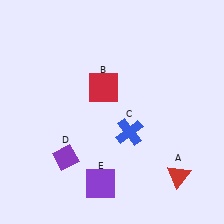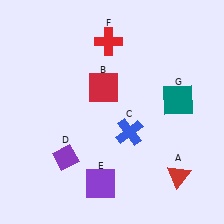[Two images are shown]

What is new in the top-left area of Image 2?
A red cross (F) was added in the top-left area of Image 2.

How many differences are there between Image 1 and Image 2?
There are 2 differences between the two images.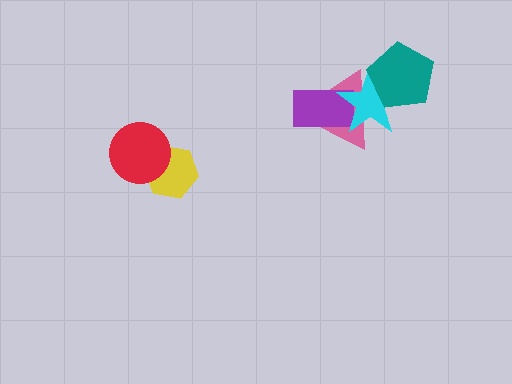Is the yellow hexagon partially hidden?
Yes, it is partially covered by another shape.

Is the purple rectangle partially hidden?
Yes, it is partially covered by another shape.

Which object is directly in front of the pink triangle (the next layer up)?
The purple rectangle is directly in front of the pink triangle.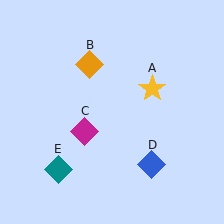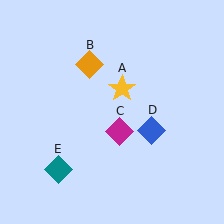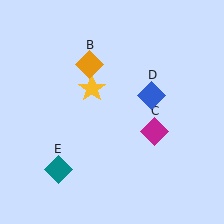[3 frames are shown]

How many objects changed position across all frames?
3 objects changed position: yellow star (object A), magenta diamond (object C), blue diamond (object D).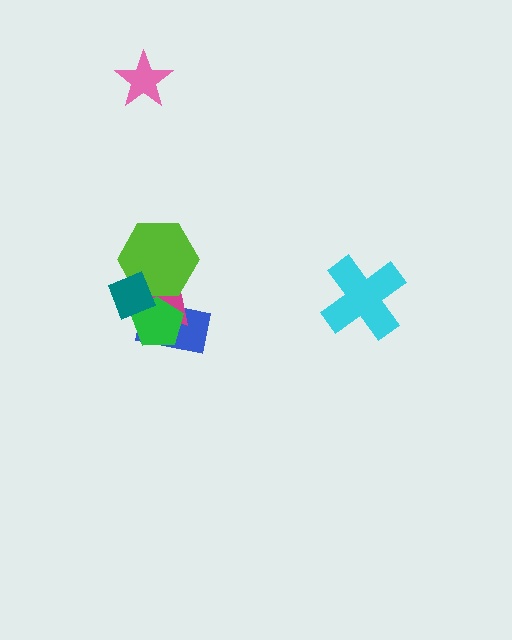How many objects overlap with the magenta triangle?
4 objects overlap with the magenta triangle.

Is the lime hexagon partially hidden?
Yes, it is partially covered by another shape.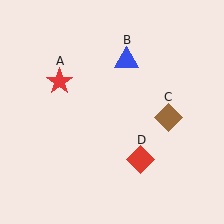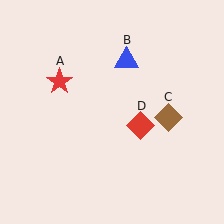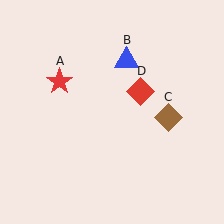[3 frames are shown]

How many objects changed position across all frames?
1 object changed position: red diamond (object D).